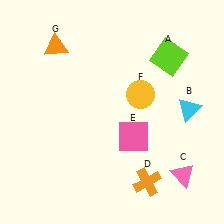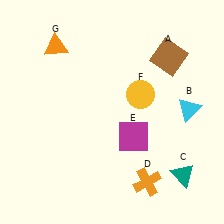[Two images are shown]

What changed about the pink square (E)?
In Image 1, E is pink. In Image 2, it changed to magenta.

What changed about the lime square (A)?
In Image 1, A is lime. In Image 2, it changed to brown.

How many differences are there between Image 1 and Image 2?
There are 3 differences between the two images.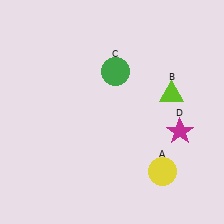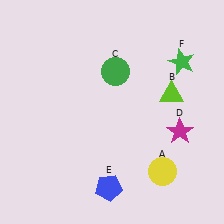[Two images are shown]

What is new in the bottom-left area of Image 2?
A blue pentagon (E) was added in the bottom-left area of Image 2.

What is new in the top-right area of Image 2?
A green star (F) was added in the top-right area of Image 2.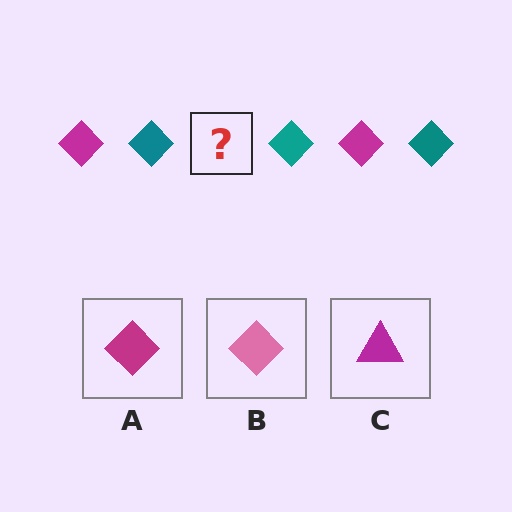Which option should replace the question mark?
Option A.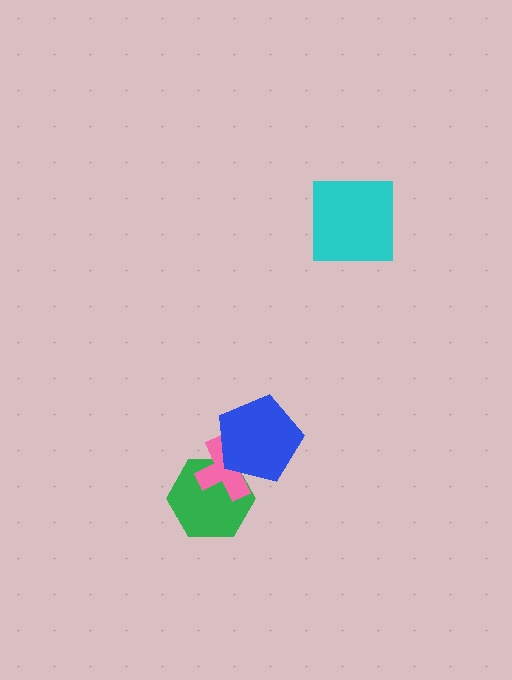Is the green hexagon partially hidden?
Yes, it is partially covered by another shape.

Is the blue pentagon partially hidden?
No, no other shape covers it.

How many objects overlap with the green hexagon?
2 objects overlap with the green hexagon.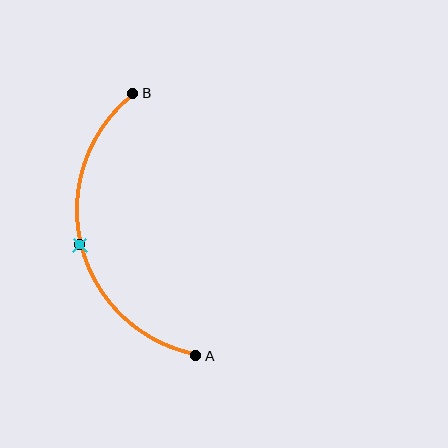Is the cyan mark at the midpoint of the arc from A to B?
Yes. The cyan mark lies on the arc at equal arc-length from both A and B — it is the arc midpoint.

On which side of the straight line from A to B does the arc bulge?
The arc bulges to the left of the straight line connecting A and B.